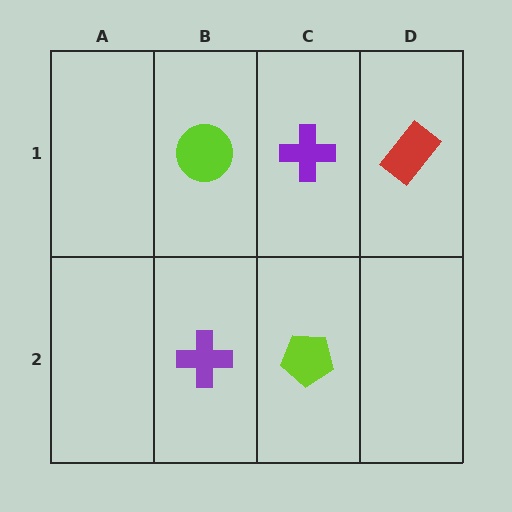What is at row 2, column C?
A lime pentagon.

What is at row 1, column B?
A lime circle.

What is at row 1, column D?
A red rectangle.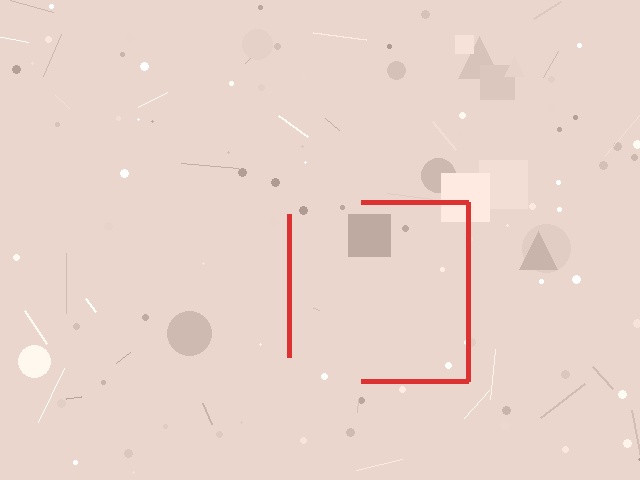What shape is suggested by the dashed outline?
The dashed outline suggests a square.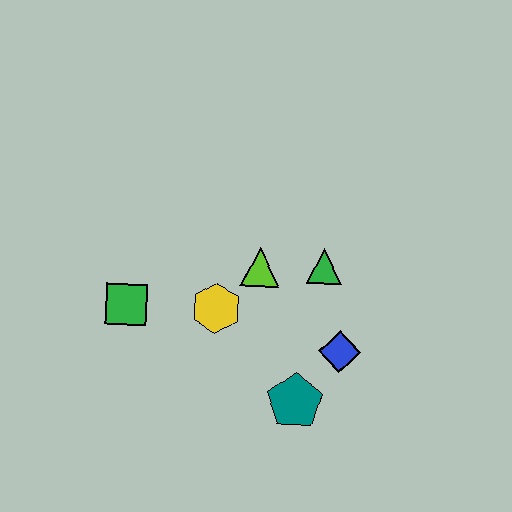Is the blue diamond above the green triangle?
No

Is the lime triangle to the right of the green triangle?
No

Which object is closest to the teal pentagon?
The blue diamond is closest to the teal pentagon.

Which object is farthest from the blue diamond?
The green square is farthest from the blue diamond.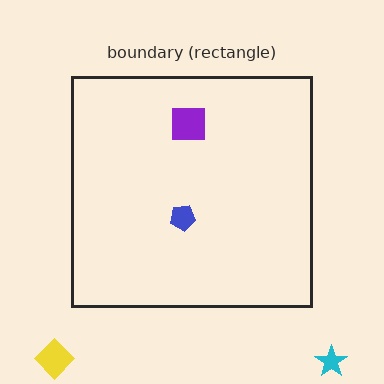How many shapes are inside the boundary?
2 inside, 2 outside.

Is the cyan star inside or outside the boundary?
Outside.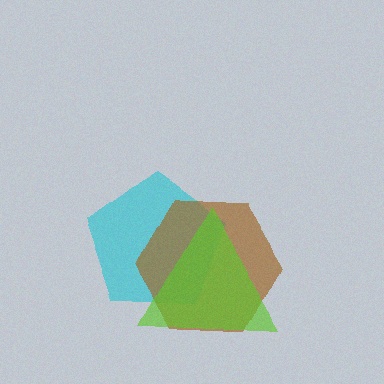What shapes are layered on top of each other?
The layered shapes are: a cyan pentagon, a brown hexagon, a lime triangle.